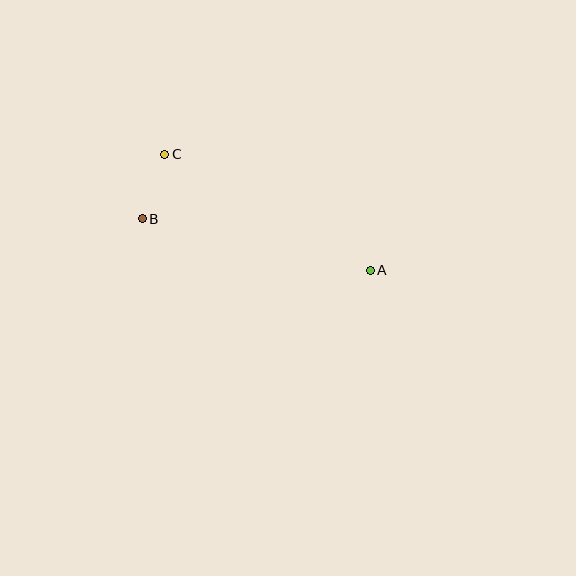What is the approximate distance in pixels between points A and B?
The distance between A and B is approximately 234 pixels.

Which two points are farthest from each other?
Points A and C are farthest from each other.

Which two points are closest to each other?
Points B and C are closest to each other.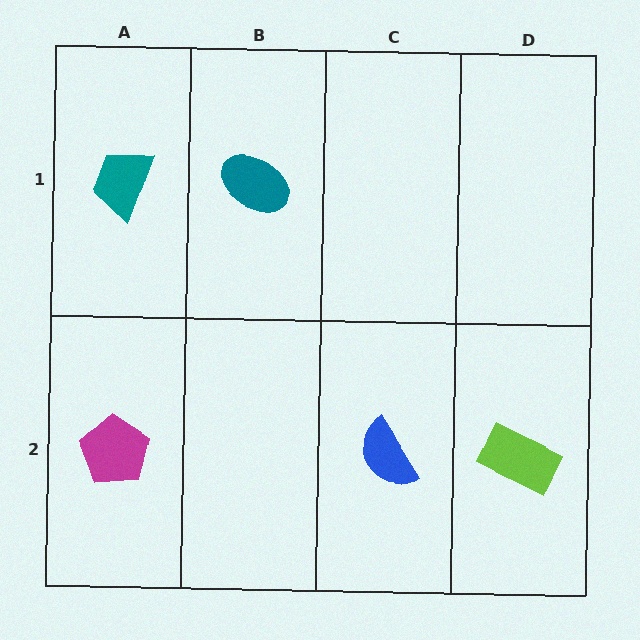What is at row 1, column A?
A teal trapezoid.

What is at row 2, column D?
A lime rectangle.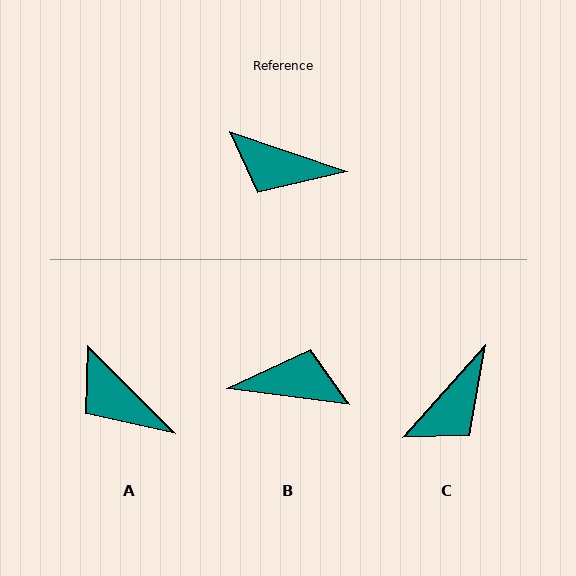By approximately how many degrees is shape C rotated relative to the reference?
Approximately 67 degrees counter-clockwise.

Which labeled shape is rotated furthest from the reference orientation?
B, about 169 degrees away.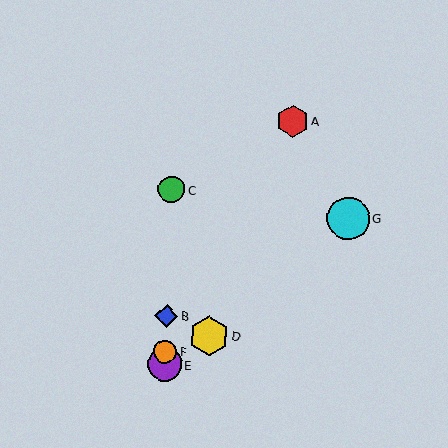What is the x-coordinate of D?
Object D is at x≈209.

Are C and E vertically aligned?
Yes, both are at x≈172.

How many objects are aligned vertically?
4 objects (B, C, E, F) are aligned vertically.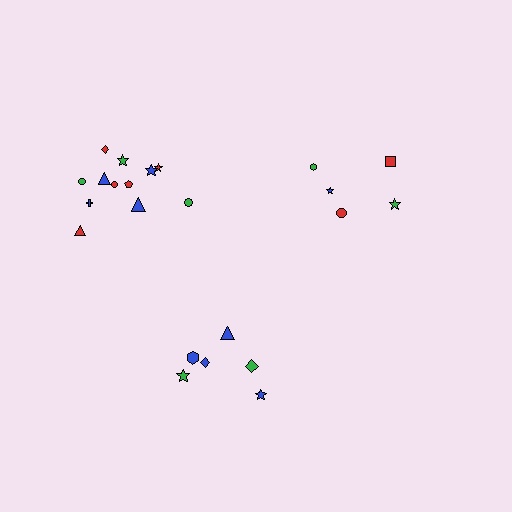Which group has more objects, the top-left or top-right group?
The top-left group.